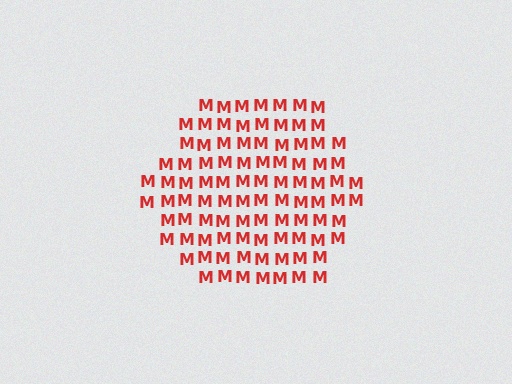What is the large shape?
The large shape is a hexagon.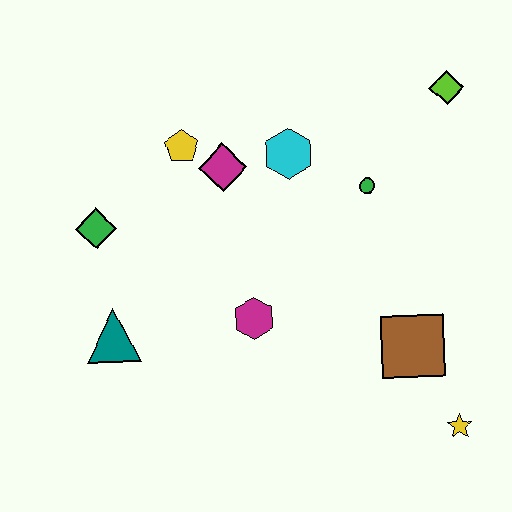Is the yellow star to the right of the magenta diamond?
Yes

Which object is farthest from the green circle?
The teal triangle is farthest from the green circle.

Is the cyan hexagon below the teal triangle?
No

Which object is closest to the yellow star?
The brown square is closest to the yellow star.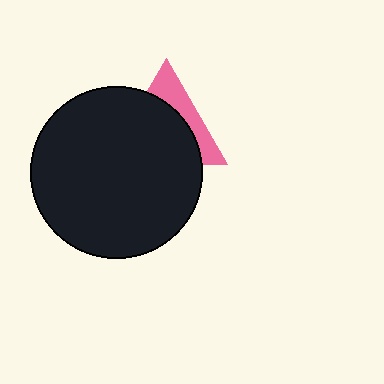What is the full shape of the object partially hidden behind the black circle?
The partially hidden object is a pink triangle.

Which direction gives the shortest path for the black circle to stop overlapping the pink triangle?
Moving down gives the shortest separation.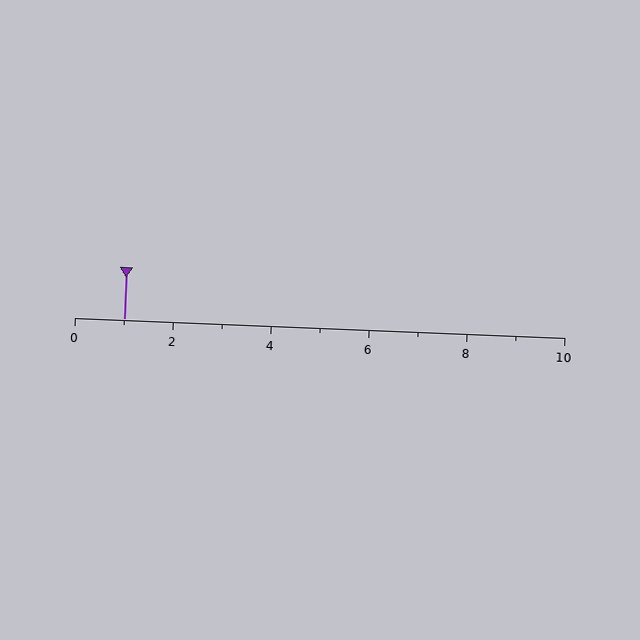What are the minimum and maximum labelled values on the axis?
The axis runs from 0 to 10.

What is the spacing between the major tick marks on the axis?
The major ticks are spaced 2 apart.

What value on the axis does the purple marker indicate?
The marker indicates approximately 1.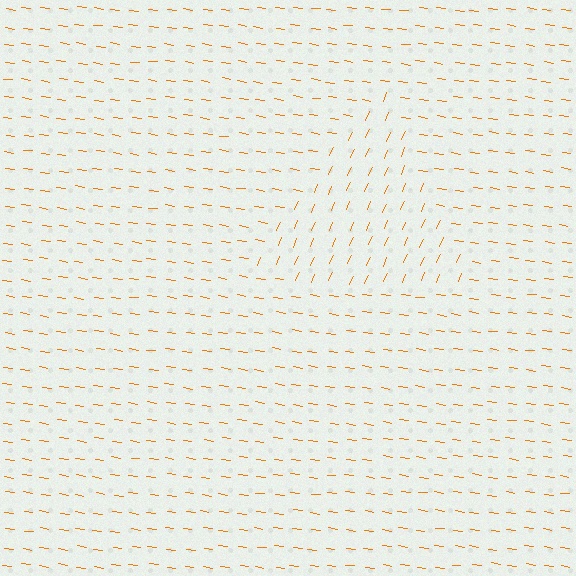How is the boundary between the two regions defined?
The boundary is defined purely by a change in line orientation (approximately 74 degrees difference). All lines are the same color and thickness.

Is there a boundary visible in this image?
Yes, there is a texture boundary formed by a change in line orientation.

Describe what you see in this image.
The image is filled with small orange line segments. A triangle region in the image has lines oriented differently from the surrounding lines, creating a visible texture boundary.